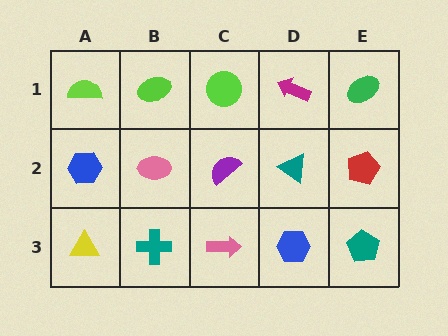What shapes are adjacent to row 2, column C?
A lime circle (row 1, column C), a pink arrow (row 3, column C), a pink ellipse (row 2, column B), a teal triangle (row 2, column D).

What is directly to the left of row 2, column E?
A teal triangle.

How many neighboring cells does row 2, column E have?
3.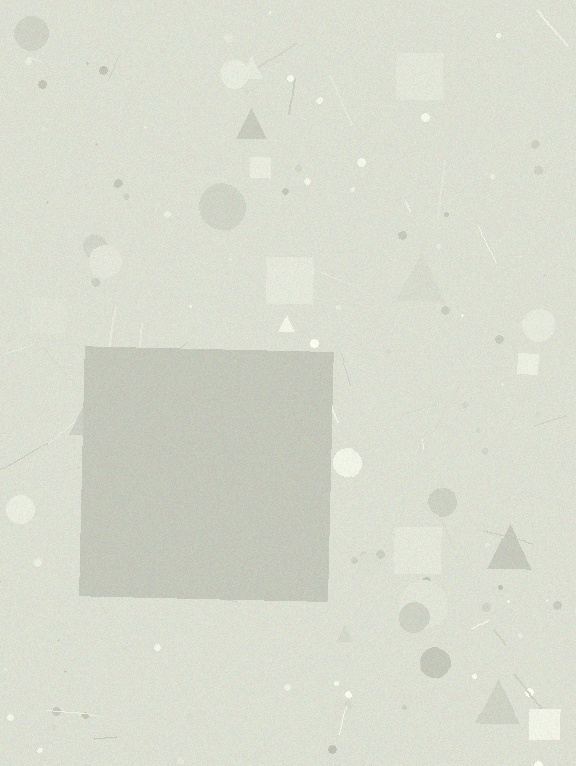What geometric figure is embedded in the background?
A square is embedded in the background.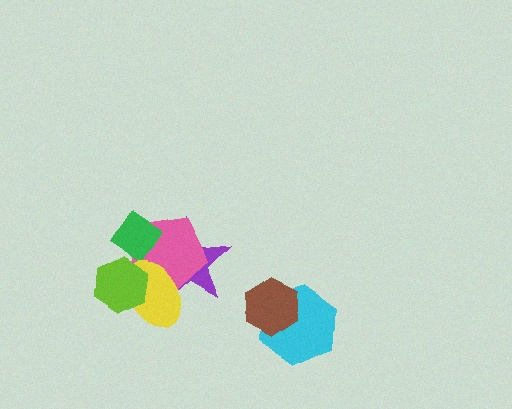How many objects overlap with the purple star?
3 objects overlap with the purple star.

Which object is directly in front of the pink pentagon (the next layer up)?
The green diamond is directly in front of the pink pentagon.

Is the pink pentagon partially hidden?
Yes, it is partially covered by another shape.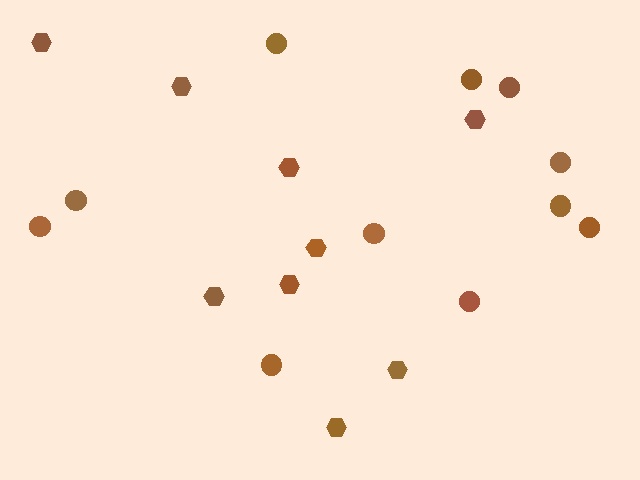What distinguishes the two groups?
There are 2 groups: one group of hexagons (9) and one group of circles (11).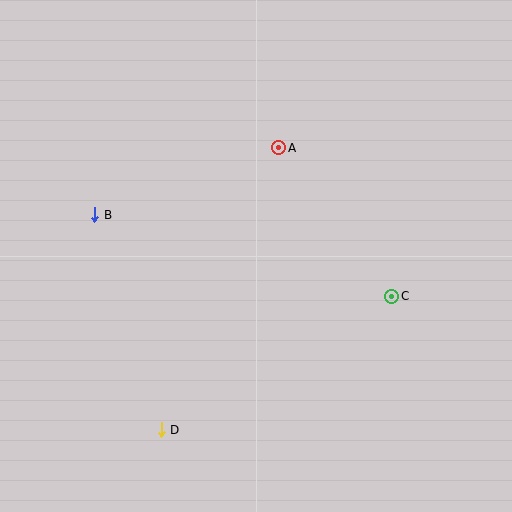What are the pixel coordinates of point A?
Point A is at (279, 148).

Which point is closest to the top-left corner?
Point B is closest to the top-left corner.